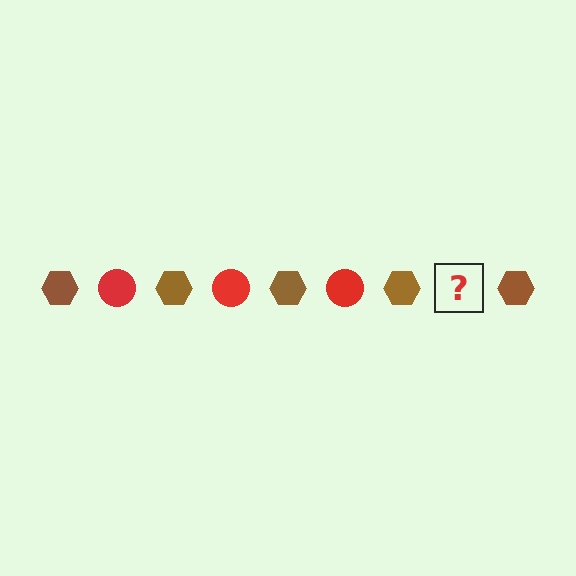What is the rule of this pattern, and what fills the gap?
The rule is that the pattern alternates between brown hexagon and red circle. The gap should be filled with a red circle.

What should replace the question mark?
The question mark should be replaced with a red circle.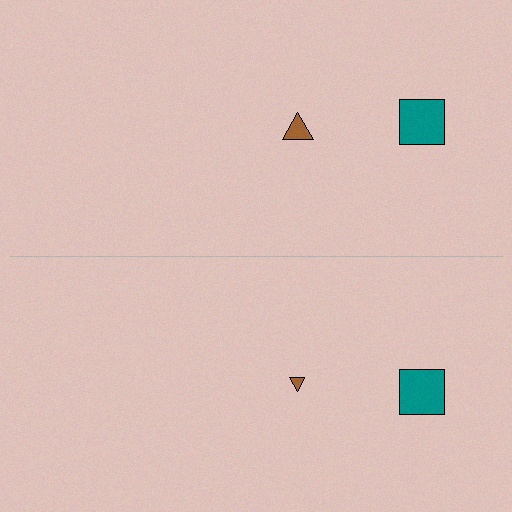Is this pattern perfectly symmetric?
No, the pattern is not perfectly symmetric. The brown triangle on the bottom side has a different size than its mirror counterpart.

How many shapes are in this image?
There are 4 shapes in this image.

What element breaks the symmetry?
The brown triangle on the bottom side has a different size than its mirror counterpart.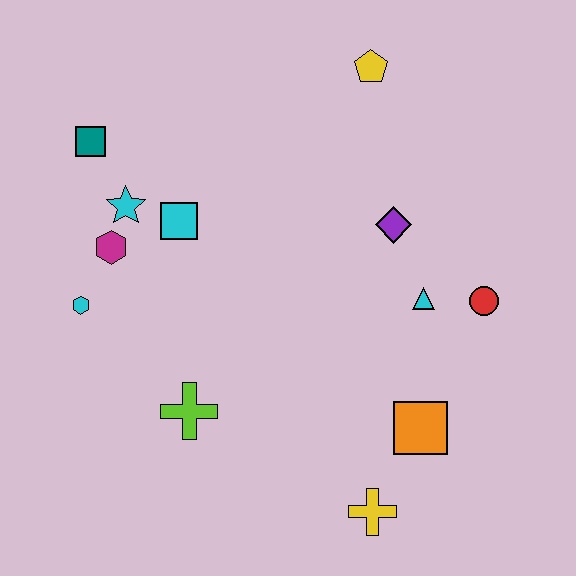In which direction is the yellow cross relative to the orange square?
The yellow cross is below the orange square.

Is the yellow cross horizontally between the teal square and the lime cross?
No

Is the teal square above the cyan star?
Yes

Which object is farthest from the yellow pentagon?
The yellow cross is farthest from the yellow pentagon.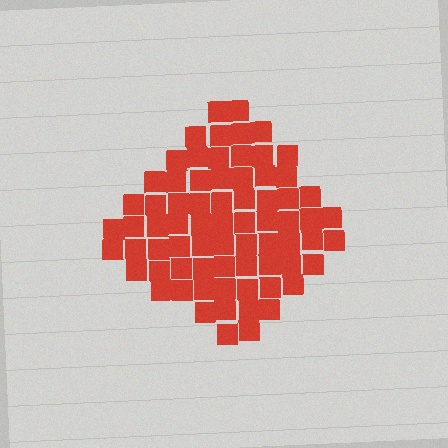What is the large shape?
The large shape is a diamond.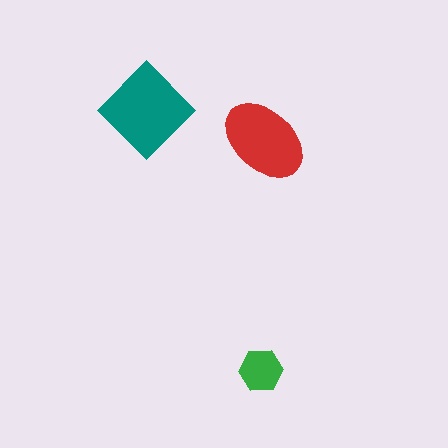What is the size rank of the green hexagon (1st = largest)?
3rd.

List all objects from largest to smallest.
The teal diamond, the red ellipse, the green hexagon.